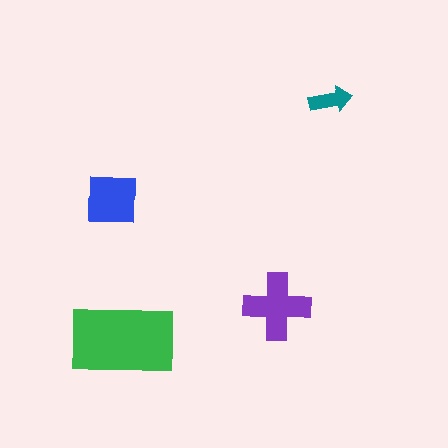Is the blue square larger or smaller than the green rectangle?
Smaller.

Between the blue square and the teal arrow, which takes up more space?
The blue square.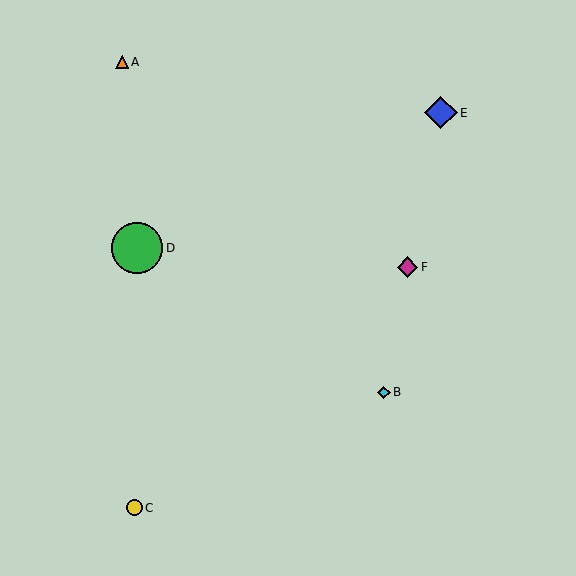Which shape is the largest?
The green circle (labeled D) is the largest.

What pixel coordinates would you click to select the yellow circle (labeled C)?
Click at (134, 508) to select the yellow circle C.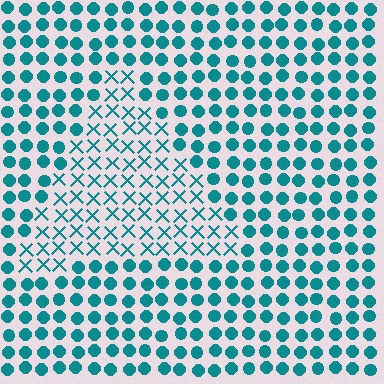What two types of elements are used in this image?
The image uses X marks inside the triangle region and circles outside it.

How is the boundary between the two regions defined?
The boundary is defined by a change in element shape: X marks inside vs. circles outside. All elements share the same color and spacing.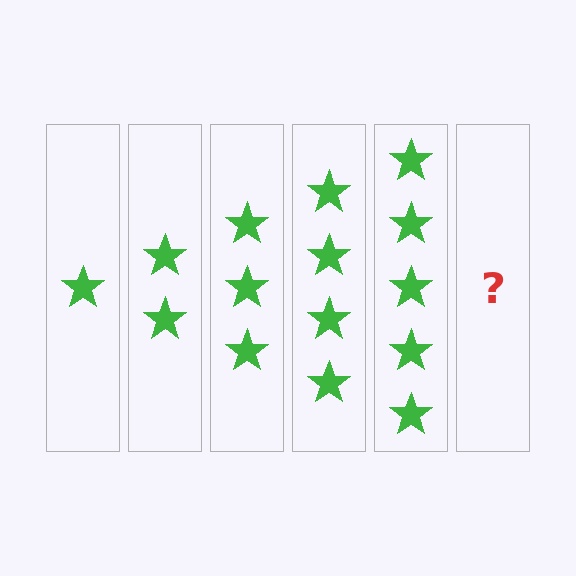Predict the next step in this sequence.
The next step is 6 stars.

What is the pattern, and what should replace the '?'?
The pattern is that each step adds one more star. The '?' should be 6 stars.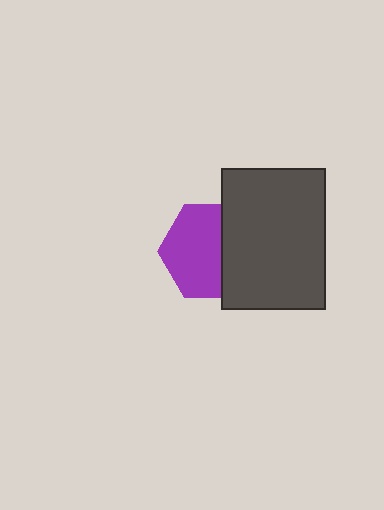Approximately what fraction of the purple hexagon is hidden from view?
Roughly 37% of the purple hexagon is hidden behind the dark gray rectangle.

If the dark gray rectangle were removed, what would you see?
You would see the complete purple hexagon.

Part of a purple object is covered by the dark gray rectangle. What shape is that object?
It is a hexagon.